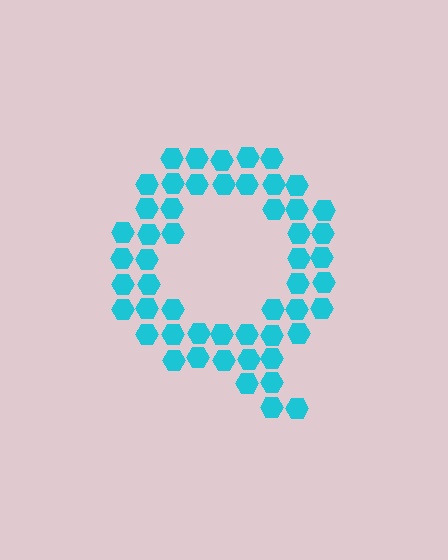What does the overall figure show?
The overall figure shows the letter Q.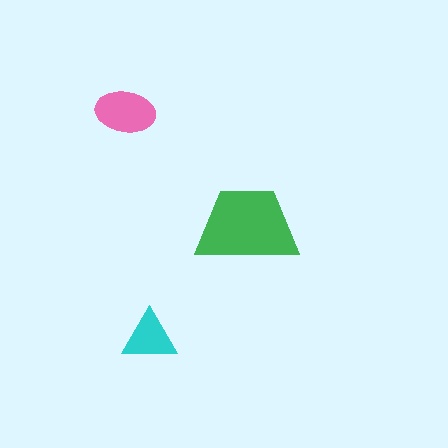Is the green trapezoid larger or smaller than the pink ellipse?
Larger.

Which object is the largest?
The green trapezoid.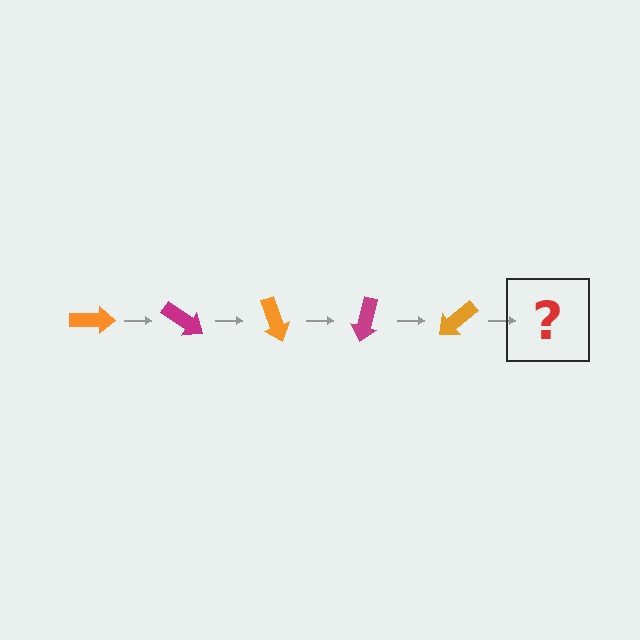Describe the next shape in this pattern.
It should be a magenta arrow, rotated 175 degrees from the start.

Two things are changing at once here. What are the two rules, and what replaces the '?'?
The two rules are that it rotates 35 degrees each step and the color cycles through orange and magenta. The '?' should be a magenta arrow, rotated 175 degrees from the start.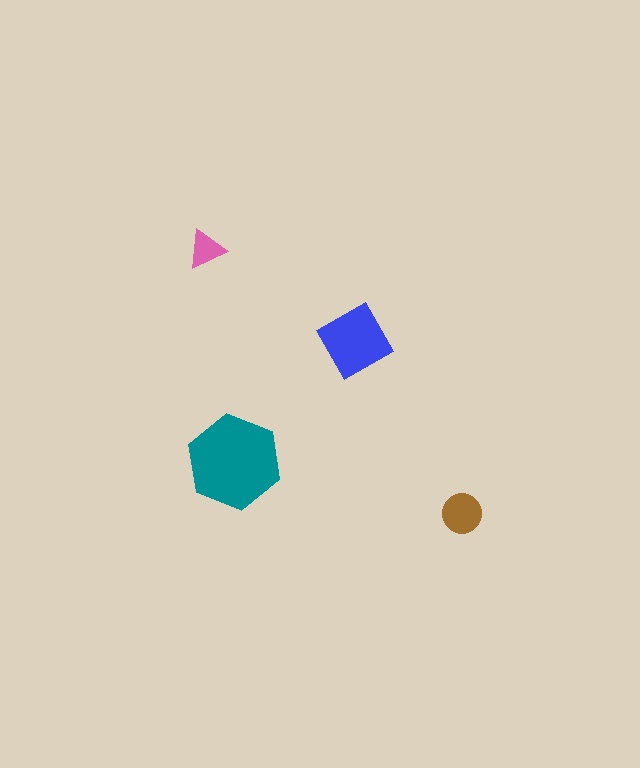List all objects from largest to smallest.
The teal hexagon, the blue square, the brown circle, the pink triangle.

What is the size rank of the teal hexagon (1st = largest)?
1st.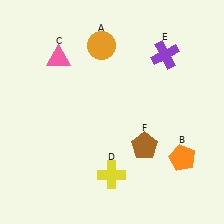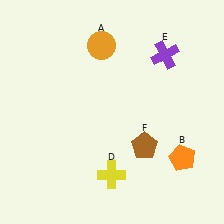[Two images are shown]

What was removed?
The pink triangle (C) was removed in Image 2.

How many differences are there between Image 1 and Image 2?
There is 1 difference between the two images.